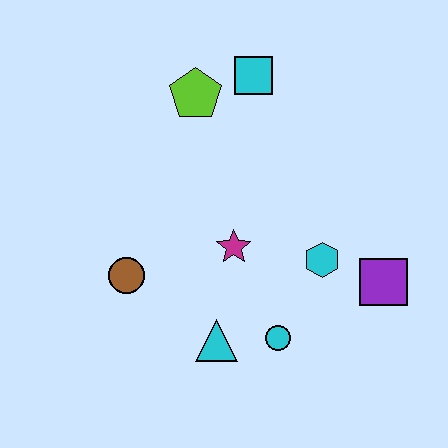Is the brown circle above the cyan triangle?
Yes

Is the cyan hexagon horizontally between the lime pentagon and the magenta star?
No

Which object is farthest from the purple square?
The lime pentagon is farthest from the purple square.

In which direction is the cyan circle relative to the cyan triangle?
The cyan circle is to the right of the cyan triangle.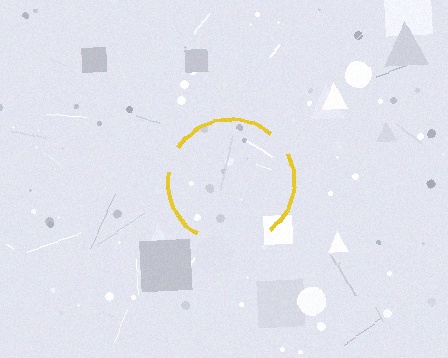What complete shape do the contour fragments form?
The contour fragments form a circle.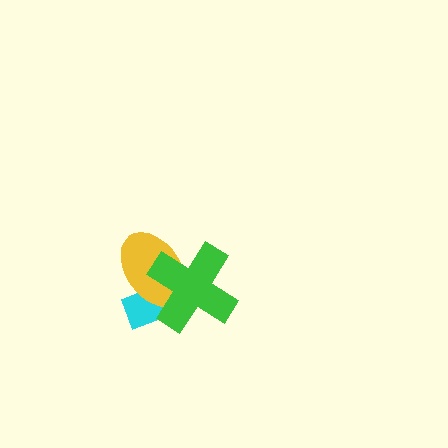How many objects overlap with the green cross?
2 objects overlap with the green cross.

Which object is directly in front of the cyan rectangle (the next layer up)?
The yellow ellipse is directly in front of the cyan rectangle.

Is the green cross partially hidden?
No, no other shape covers it.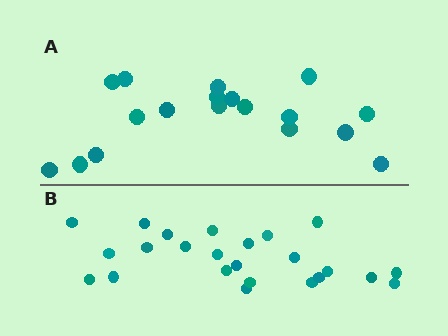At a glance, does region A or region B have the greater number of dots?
Region B (the bottom region) has more dots.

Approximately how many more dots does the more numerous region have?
Region B has about 6 more dots than region A.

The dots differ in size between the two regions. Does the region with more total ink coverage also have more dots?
No. Region A has more total ink coverage because its dots are larger, but region B actually contains more individual dots. Total area can be misleading — the number of items is what matters here.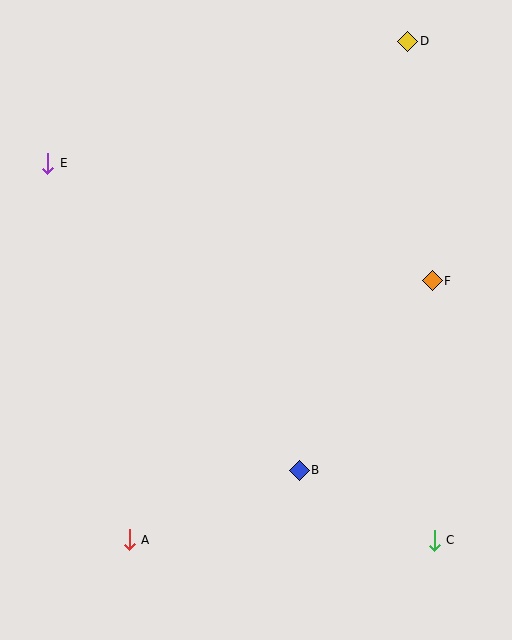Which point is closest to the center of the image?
Point B at (299, 470) is closest to the center.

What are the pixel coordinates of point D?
Point D is at (408, 41).